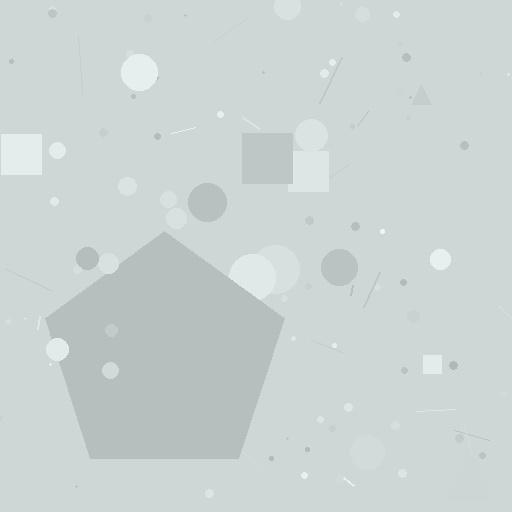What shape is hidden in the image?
A pentagon is hidden in the image.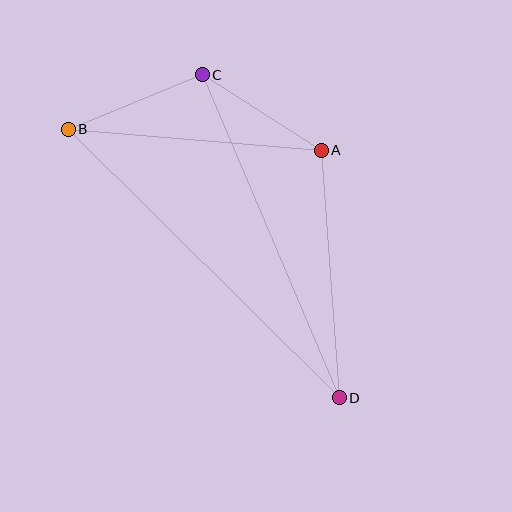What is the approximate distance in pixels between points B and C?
The distance between B and C is approximately 145 pixels.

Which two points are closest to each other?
Points A and C are closest to each other.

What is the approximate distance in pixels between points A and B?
The distance between A and B is approximately 253 pixels.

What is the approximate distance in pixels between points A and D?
The distance between A and D is approximately 248 pixels.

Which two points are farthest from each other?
Points B and D are farthest from each other.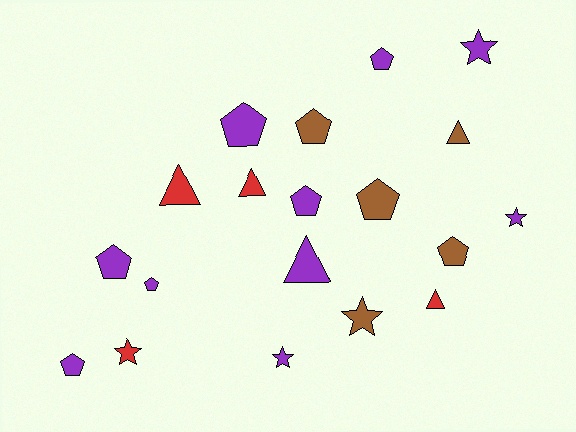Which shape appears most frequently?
Pentagon, with 9 objects.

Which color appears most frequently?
Purple, with 10 objects.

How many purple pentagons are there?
There are 6 purple pentagons.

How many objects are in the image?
There are 19 objects.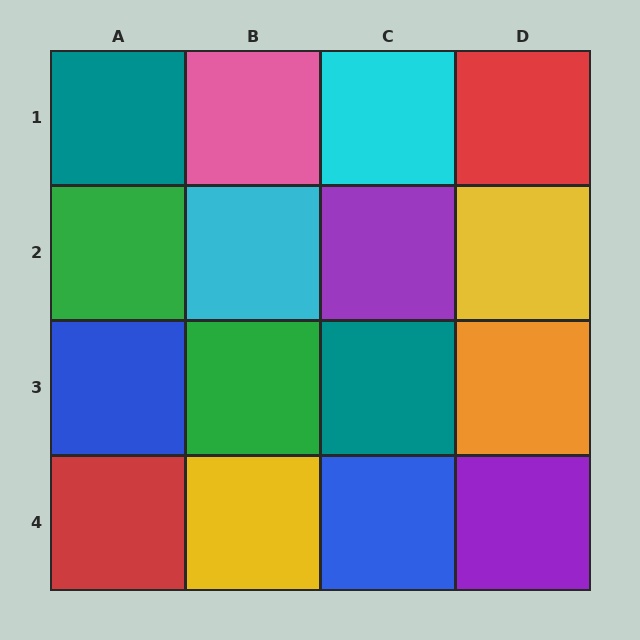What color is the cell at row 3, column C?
Teal.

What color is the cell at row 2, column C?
Purple.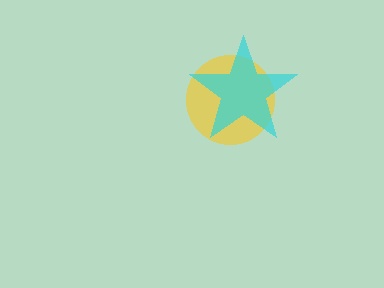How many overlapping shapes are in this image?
There are 2 overlapping shapes in the image.